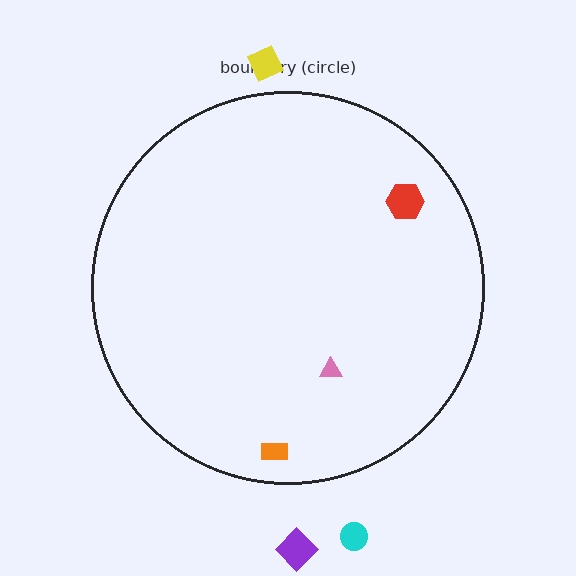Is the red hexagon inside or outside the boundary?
Inside.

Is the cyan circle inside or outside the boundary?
Outside.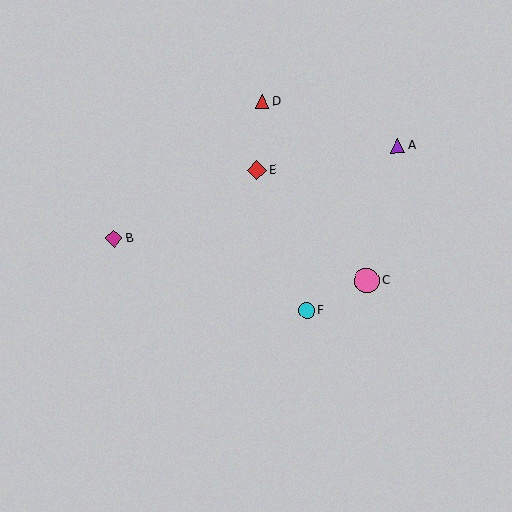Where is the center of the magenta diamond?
The center of the magenta diamond is at (114, 238).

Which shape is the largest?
The pink circle (labeled C) is the largest.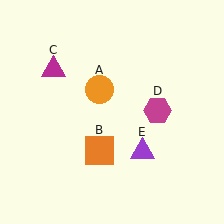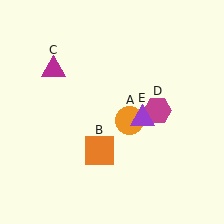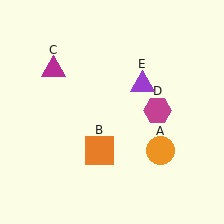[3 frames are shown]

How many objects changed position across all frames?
2 objects changed position: orange circle (object A), purple triangle (object E).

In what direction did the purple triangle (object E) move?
The purple triangle (object E) moved up.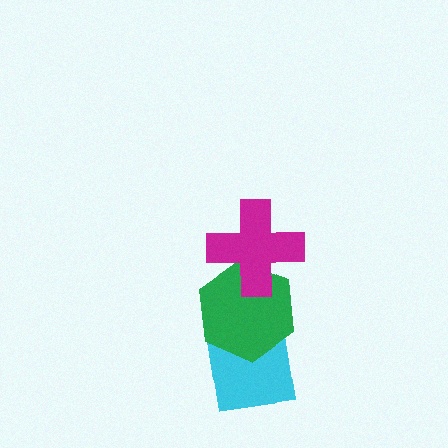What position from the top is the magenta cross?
The magenta cross is 1st from the top.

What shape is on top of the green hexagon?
The magenta cross is on top of the green hexagon.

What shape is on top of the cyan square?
The green hexagon is on top of the cyan square.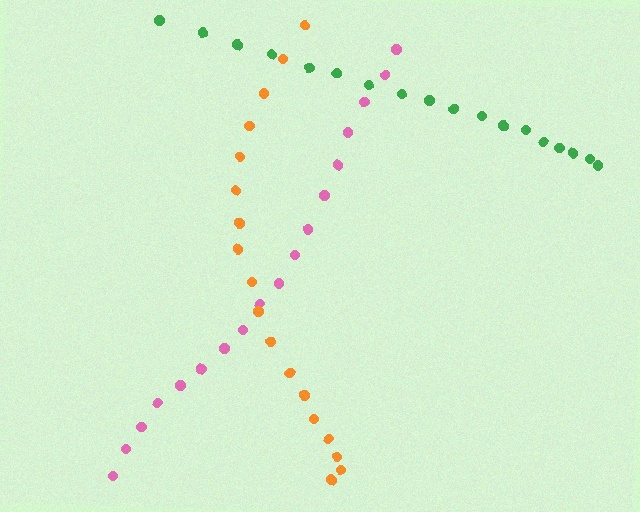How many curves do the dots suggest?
There are 3 distinct paths.